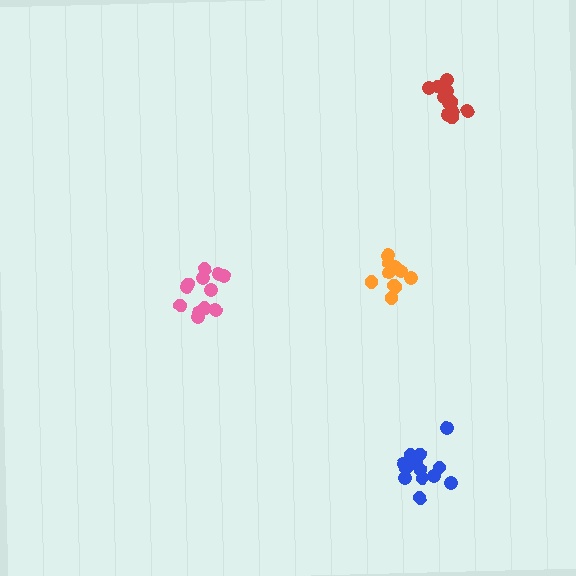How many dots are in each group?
Group 1: 11 dots, Group 2: 12 dots, Group 3: 13 dots, Group 4: 10 dots (46 total).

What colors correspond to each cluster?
The clusters are colored: red, pink, blue, orange.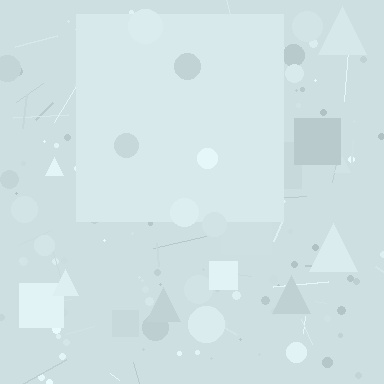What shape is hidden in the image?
A square is hidden in the image.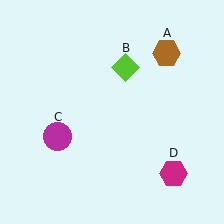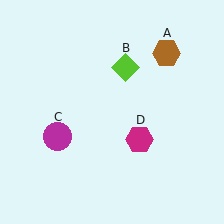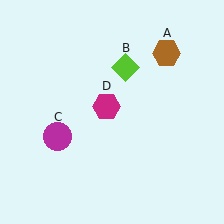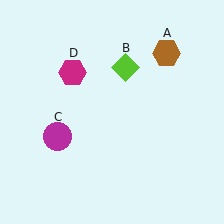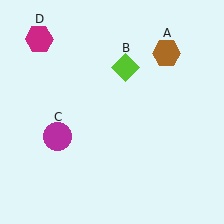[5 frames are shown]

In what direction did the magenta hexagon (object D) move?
The magenta hexagon (object D) moved up and to the left.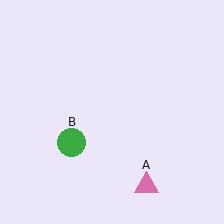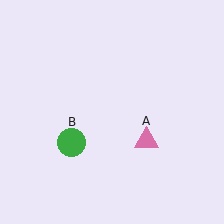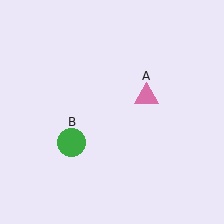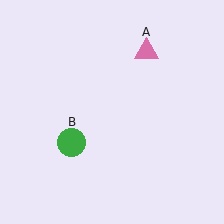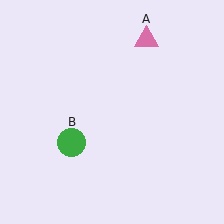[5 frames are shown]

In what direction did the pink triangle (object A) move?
The pink triangle (object A) moved up.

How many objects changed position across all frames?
1 object changed position: pink triangle (object A).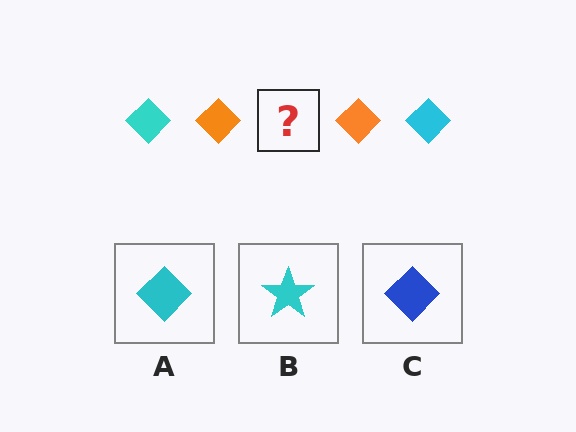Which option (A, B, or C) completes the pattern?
A.